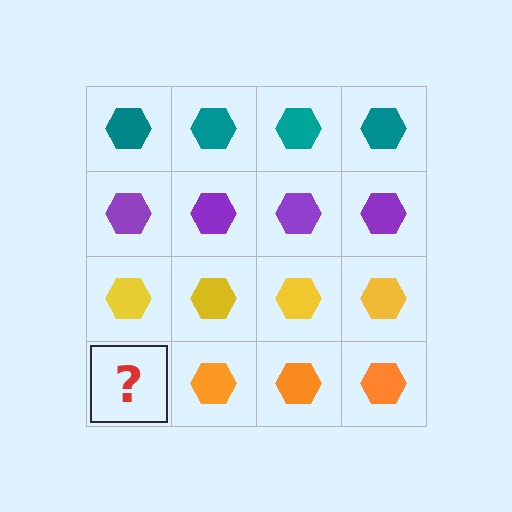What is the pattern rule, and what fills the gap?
The rule is that each row has a consistent color. The gap should be filled with an orange hexagon.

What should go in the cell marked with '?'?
The missing cell should contain an orange hexagon.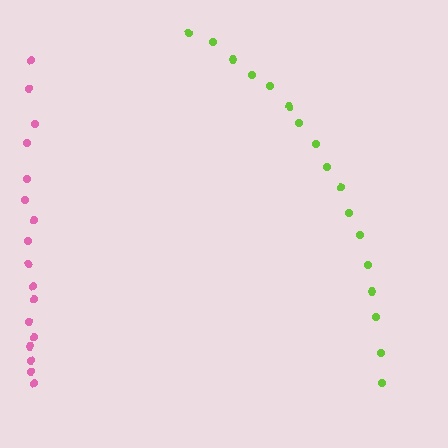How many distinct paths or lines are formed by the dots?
There are 2 distinct paths.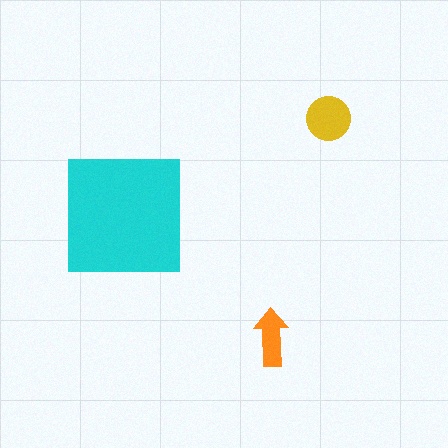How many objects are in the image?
There are 3 objects in the image.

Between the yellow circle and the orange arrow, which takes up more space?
The yellow circle.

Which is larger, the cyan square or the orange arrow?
The cyan square.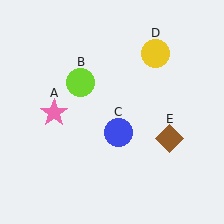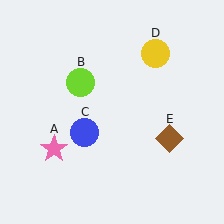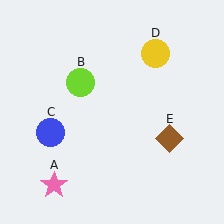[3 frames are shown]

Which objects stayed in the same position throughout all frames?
Lime circle (object B) and yellow circle (object D) and brown diamond (object E) remained stationary.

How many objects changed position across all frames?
2 objects changed position: pink star (object A), blue circle (object C).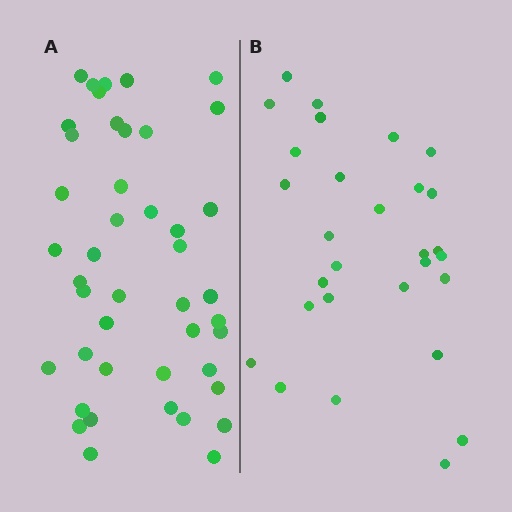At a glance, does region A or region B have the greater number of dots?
Region A (the left region) has more dots.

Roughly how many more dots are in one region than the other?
Region A has approximately 15 more dots than region B.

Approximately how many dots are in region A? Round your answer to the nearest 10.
About 40 dots. (The exact count is 44, which rounds to 40.)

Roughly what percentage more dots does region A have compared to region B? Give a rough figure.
About 50% more.